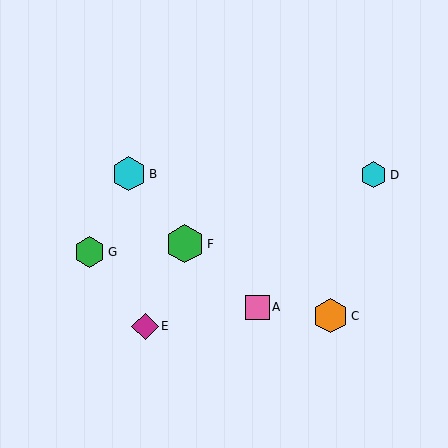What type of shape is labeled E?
Shape E is a magenta diamond.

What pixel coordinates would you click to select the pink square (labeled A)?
Click at (257, 307) to select the pink square A.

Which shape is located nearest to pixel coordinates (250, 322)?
The pink square (labeled A) at (257, 307) is nearest to that location.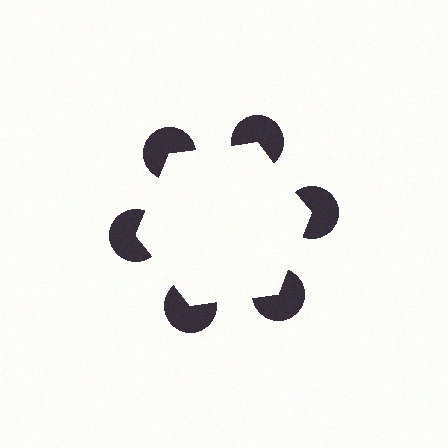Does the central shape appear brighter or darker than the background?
It typically appears slightly brighter than the background, even though no actual brightness change is drawn.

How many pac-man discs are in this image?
There are 6 — one at each vertex of the illusory hexagon.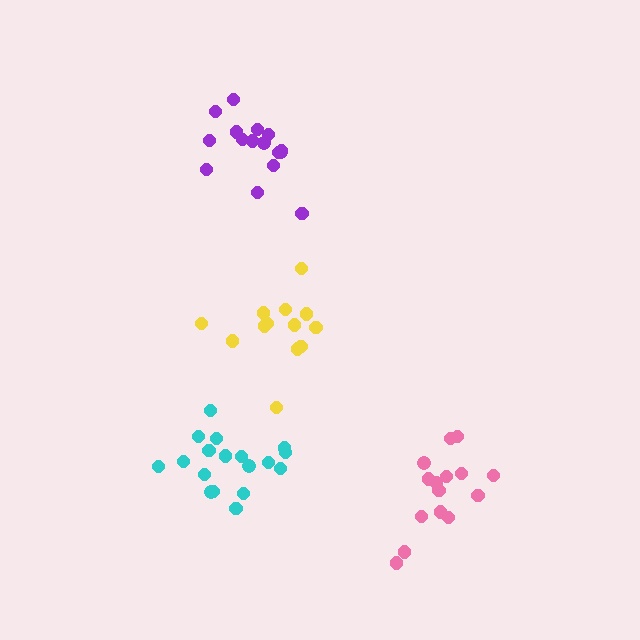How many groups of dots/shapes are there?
There are 4 groups.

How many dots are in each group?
Group 1: 18 dots, Group 2: 16 dots, Group 3: 15 dots, Group 4: 13 dots (62 total).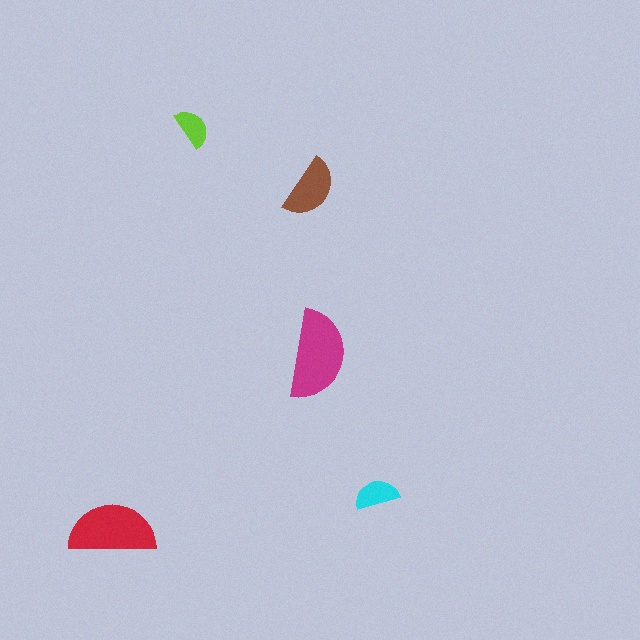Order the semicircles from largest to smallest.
the magenta one, the red one, the brown one, the cyan one, the lime one.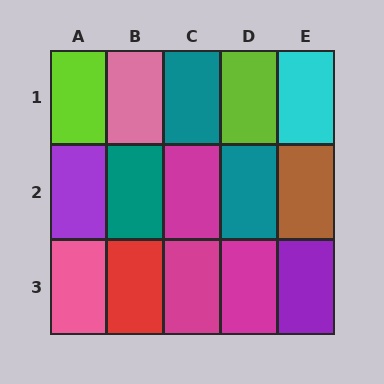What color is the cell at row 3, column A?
Pink.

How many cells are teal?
3 cells are teal.